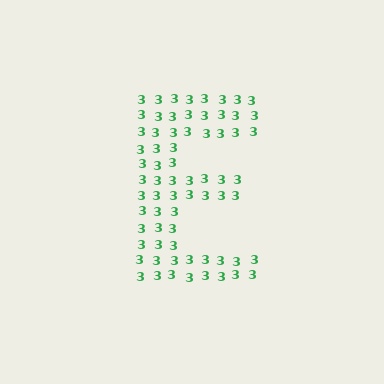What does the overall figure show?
The overall figure shows the letter E.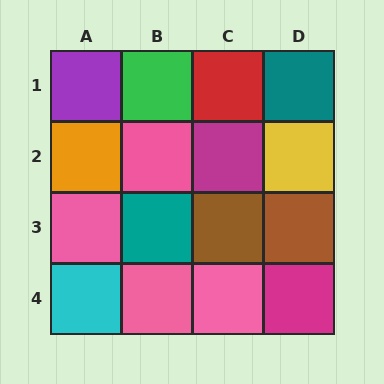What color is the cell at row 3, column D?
Brown.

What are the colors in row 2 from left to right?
Orange, pink, magenta, yellow.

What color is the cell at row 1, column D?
Teal.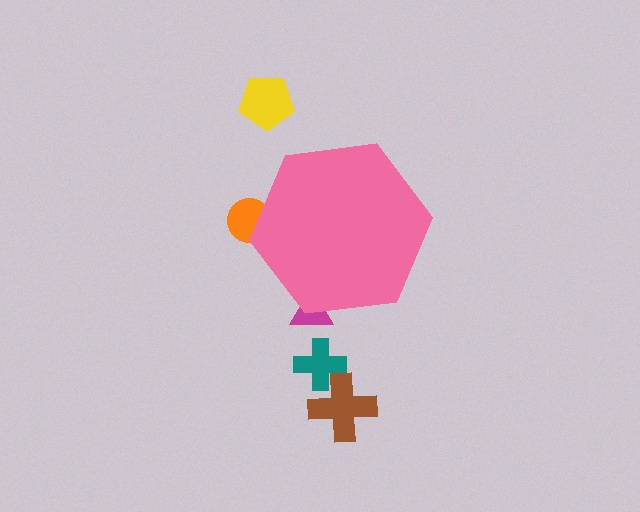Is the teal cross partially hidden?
No, the teal cross is fully visible.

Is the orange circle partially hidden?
Yes, the orange circle is partially hidden behind the pink hexagon.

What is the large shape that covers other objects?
A pink hexagon.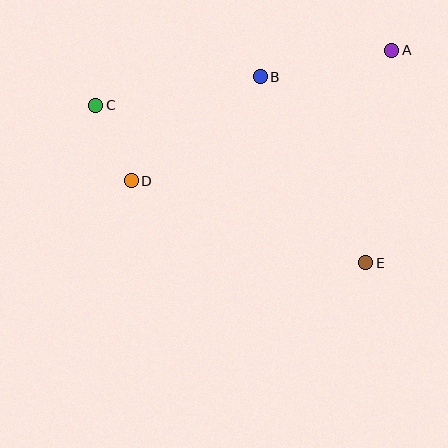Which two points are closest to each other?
Points C and D are closest to each other.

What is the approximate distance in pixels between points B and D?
The distance between B and D is approximately 165 pixels.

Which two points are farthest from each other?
Points C and E are farthest from each other.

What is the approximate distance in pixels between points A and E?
The distance between A and E is approximately 214 pixels.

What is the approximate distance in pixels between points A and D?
The distance between A and D is approximately 291 pixels.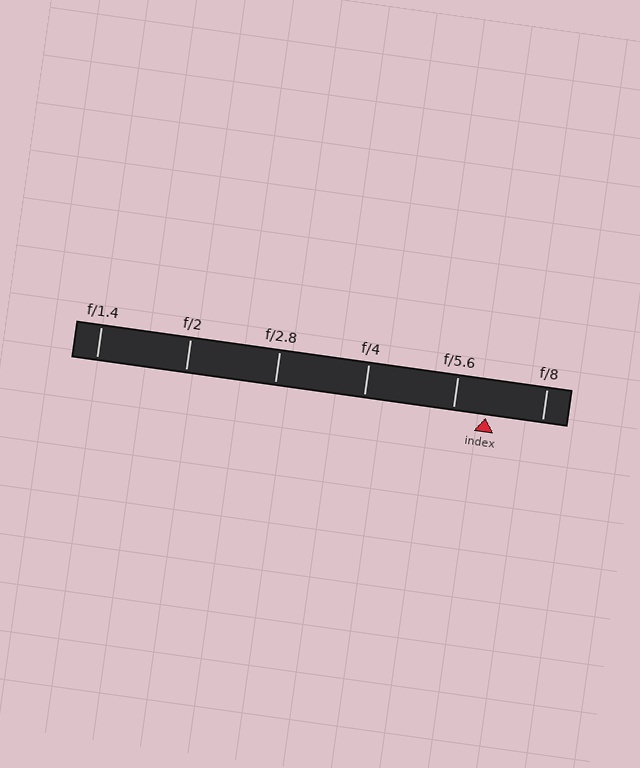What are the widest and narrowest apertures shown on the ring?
The widest aperture shown is f/1.4 and the narrowest is f/8.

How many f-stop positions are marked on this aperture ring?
There are 6 f-stop positions marked.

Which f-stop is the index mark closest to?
The index mark is closest to f/5.6.